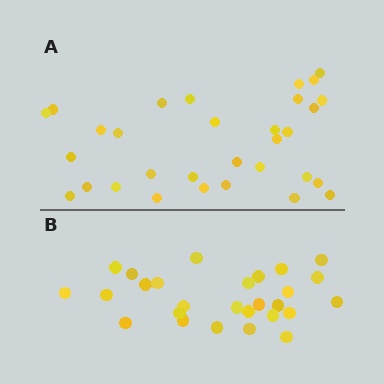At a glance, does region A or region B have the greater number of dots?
Region A (the top region) has more dots.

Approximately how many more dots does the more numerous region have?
Region A has about 4 more dots than region B.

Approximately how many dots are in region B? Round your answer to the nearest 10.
About 30 dots. (The exact count is 27, which rounds to 30.)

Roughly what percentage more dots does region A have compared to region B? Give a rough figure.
About 15% more.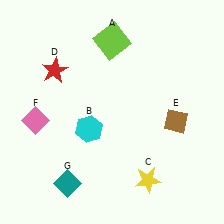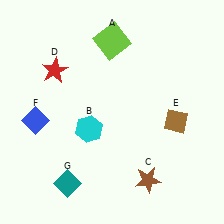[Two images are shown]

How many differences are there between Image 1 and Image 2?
There are 2 differences between the two images.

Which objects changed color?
C changed from yellow to brown. F changed from pink to blue.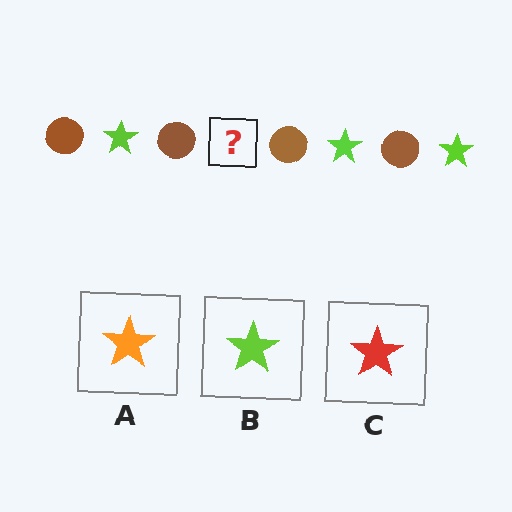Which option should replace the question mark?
Option B.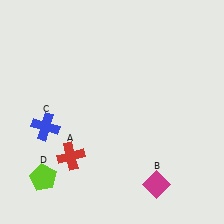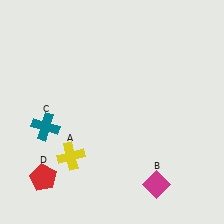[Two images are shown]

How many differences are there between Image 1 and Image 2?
There are 3 differences between the two images.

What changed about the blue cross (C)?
In Image 1, C is blue. In Image 2, it changed to teal.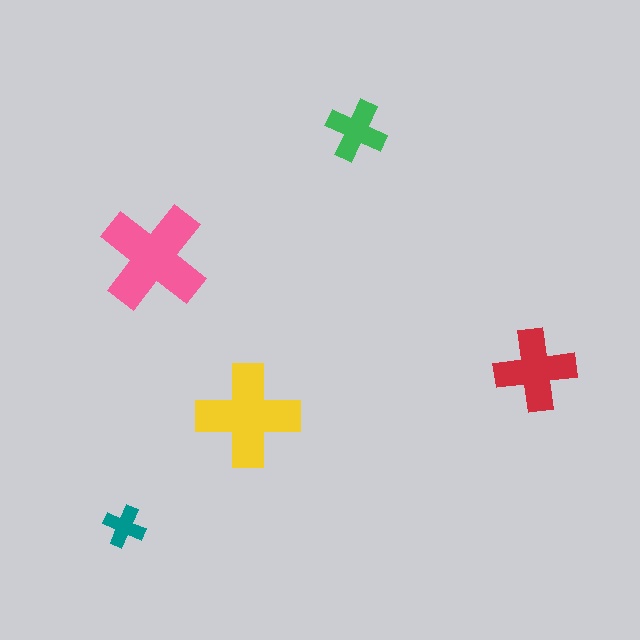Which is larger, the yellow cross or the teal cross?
The yellow one.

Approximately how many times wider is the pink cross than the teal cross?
About 2.5 times wider.